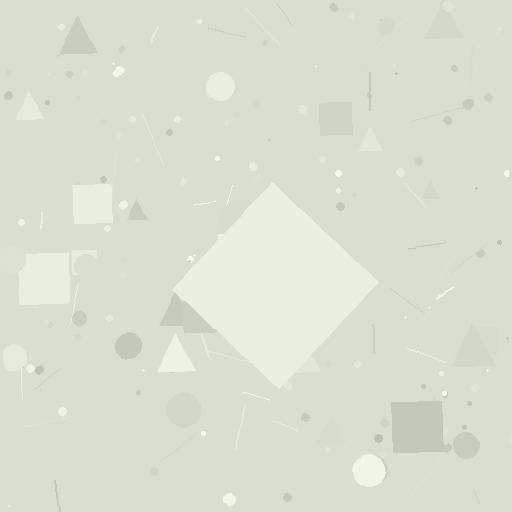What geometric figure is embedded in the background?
A diamond is embedded in the background.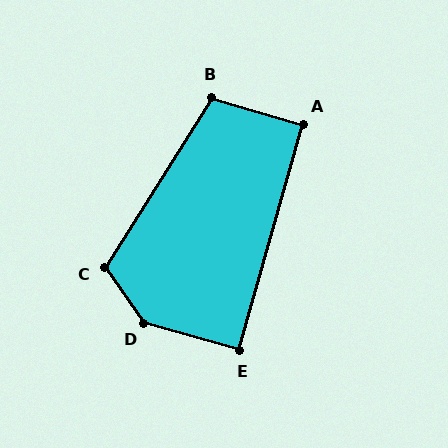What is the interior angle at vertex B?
Approximately 106 degrees (obtuse).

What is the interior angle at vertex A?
Approximately 91 degrees (approximately right).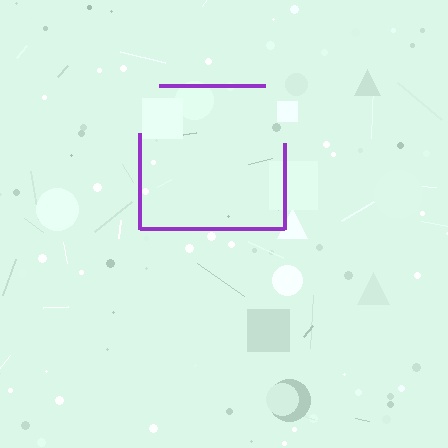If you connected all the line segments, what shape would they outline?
They would outline a square.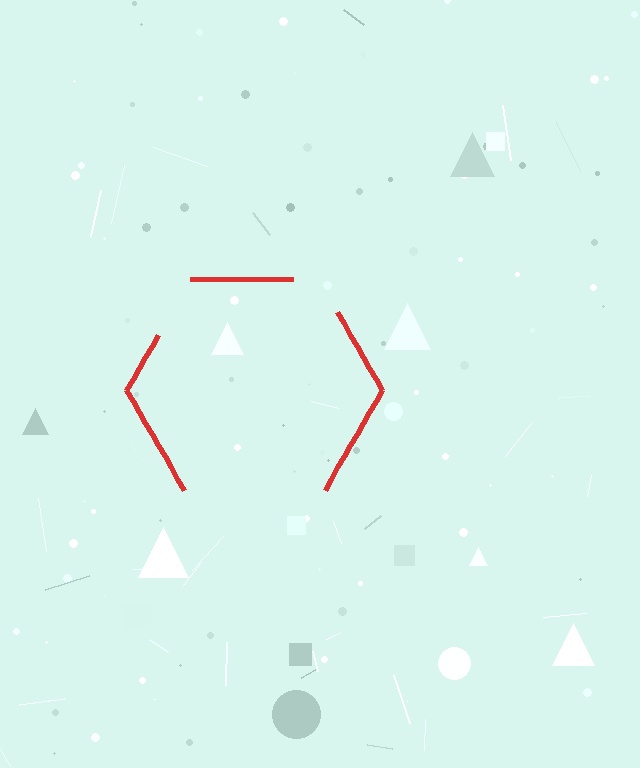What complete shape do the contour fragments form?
The contour fragments form a hexagon.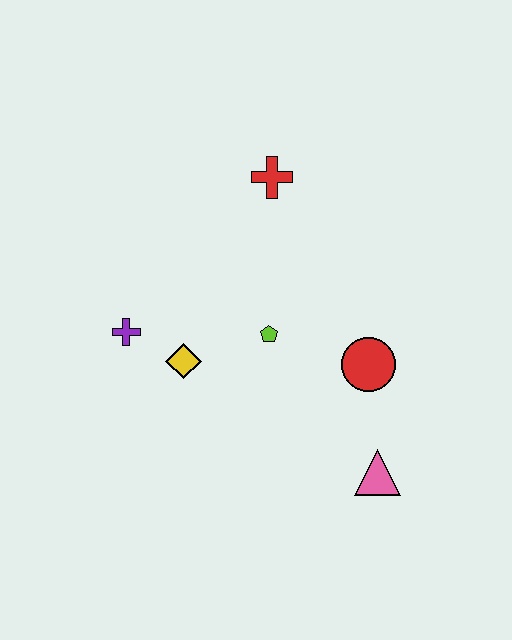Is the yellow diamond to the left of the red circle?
Yes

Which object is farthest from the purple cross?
The pink triangle is farthest from the purple cross.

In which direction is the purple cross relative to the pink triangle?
The purple cross is to the left of the pink triangle.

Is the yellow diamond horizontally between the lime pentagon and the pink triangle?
No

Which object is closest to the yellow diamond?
The purple cross is closest to the yellow diamond.